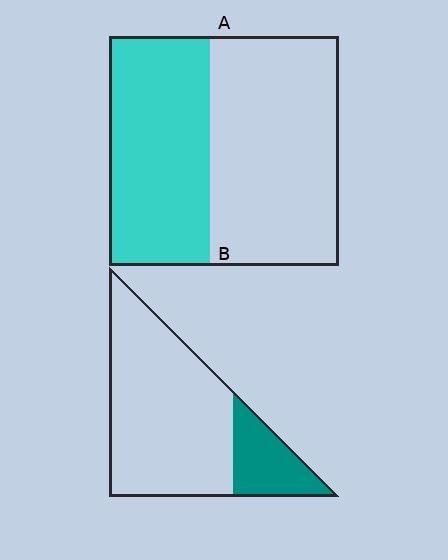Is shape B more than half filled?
No.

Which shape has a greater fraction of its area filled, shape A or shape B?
Shape A.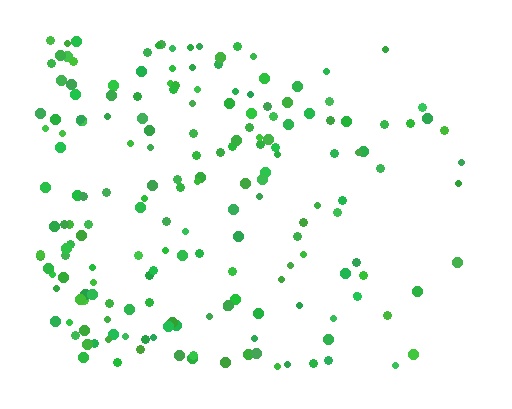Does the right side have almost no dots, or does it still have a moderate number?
Still a moderate number, just noticeably fewer than the left.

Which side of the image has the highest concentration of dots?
The left.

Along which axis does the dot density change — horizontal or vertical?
Horizontal.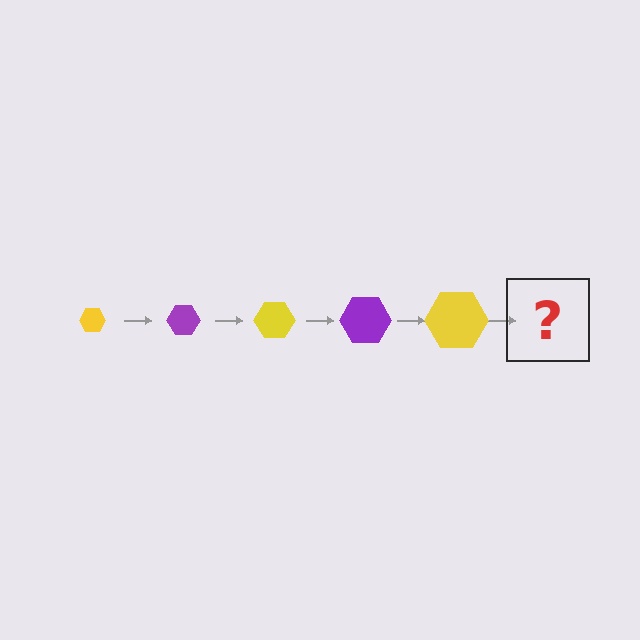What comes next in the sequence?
The next element should be a purple hexagon, larger than the previous one.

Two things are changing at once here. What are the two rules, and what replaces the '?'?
The two rules are that the hexagon grows larger each step and the color cycles through yellow and purple. The '?' should be a purple hexagon, larger than the previous one.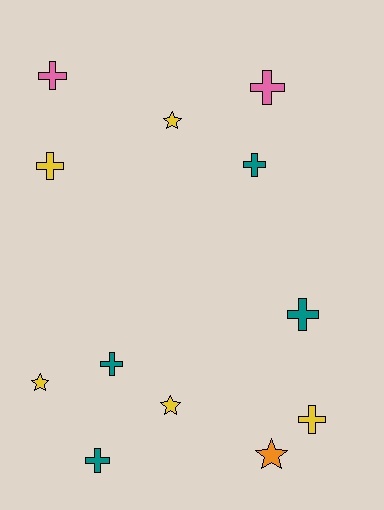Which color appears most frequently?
Yellow, with 5 objects.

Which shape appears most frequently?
Cross, with 8 objects.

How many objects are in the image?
There are 12 objects.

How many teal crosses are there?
There are 4 teal crosses.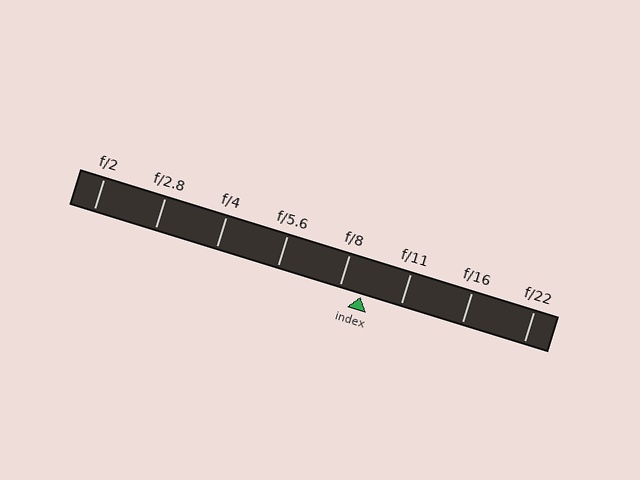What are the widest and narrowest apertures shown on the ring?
The widest aperture shown is f/2 and the narrowest is f/22.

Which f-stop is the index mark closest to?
The index mark is closest to f/8.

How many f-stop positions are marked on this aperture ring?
There are 8 f-stop positions marked.